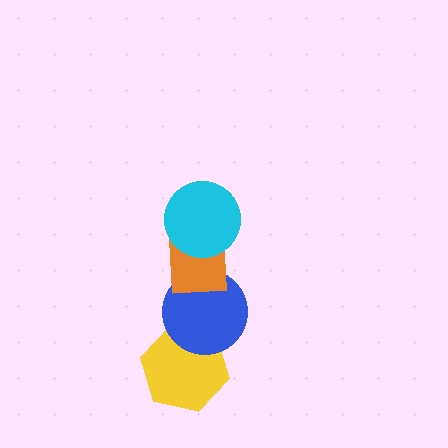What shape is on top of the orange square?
The cyan circle is on top of the orange square.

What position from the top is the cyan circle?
The cyan circle is 1st from the top.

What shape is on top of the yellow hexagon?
The blue circle is on top of the yellow hexagon.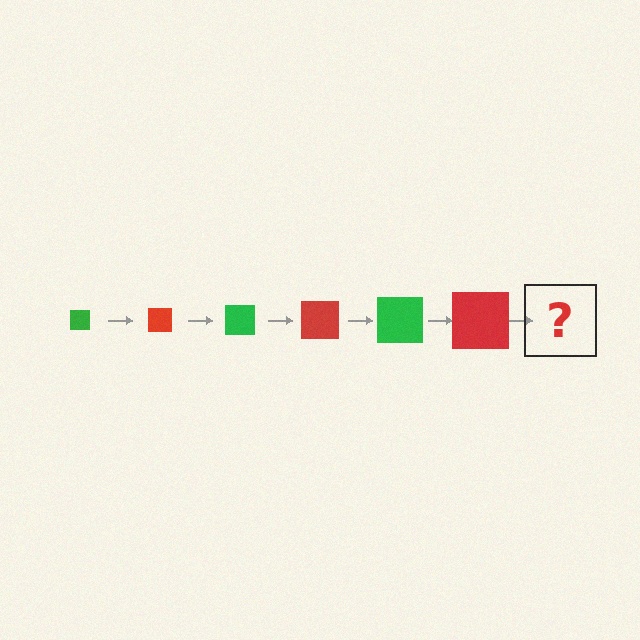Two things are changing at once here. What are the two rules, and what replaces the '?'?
The two rules are that the square grows larger each step and the color cycles through green and red. The '?' should be a green square, larger than the previous one.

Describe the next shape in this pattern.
It should be a green square, larger than the previous one.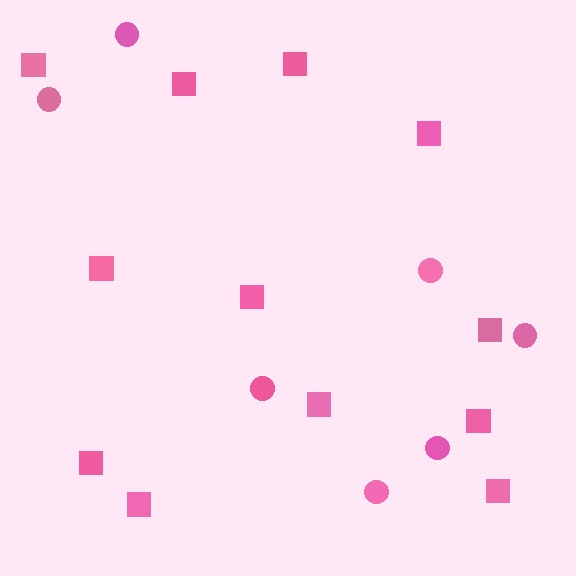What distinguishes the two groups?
There are 2 groups: one group of circles (7) and one group of squares (12).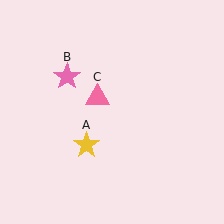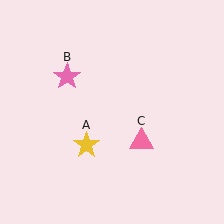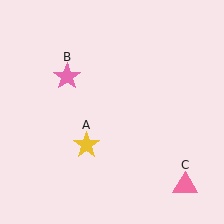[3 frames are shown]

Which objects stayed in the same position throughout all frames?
Yellow star (object A) and pink star (object B) remained stationary.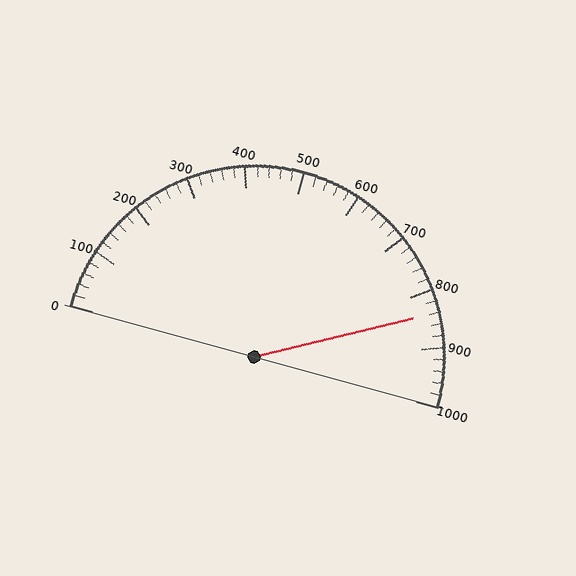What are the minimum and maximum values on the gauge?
The gauge ranges from 0 to 1000.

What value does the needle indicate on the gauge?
The needle indicates approximately 840.